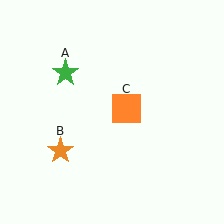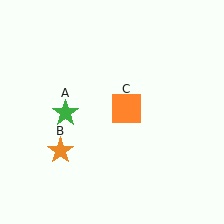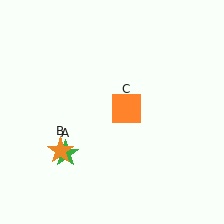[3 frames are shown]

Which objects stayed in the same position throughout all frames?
Orange star (object B) and orange square (object C) remained stationary.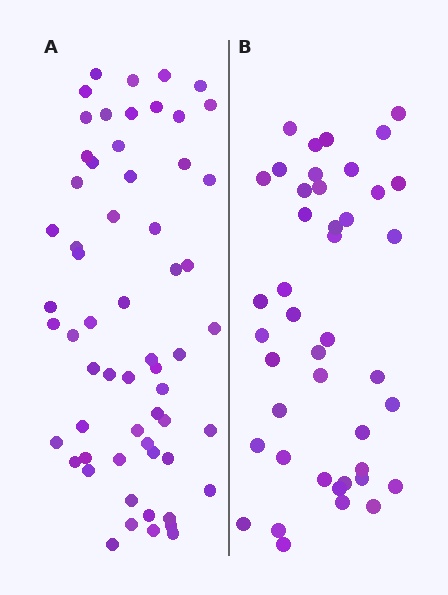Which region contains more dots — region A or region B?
Region A (the left region) has more dots.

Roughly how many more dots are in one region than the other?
Region A has approximately 15 more dots than region B.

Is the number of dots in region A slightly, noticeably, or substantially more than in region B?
Region A has noticeably more, but not dramatically so. The ratio is roughly 1.4 to 1.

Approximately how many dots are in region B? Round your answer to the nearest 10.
About 40 dots. (The exact count is 43, which rounds to 40.)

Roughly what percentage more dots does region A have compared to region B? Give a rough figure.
About 40% more.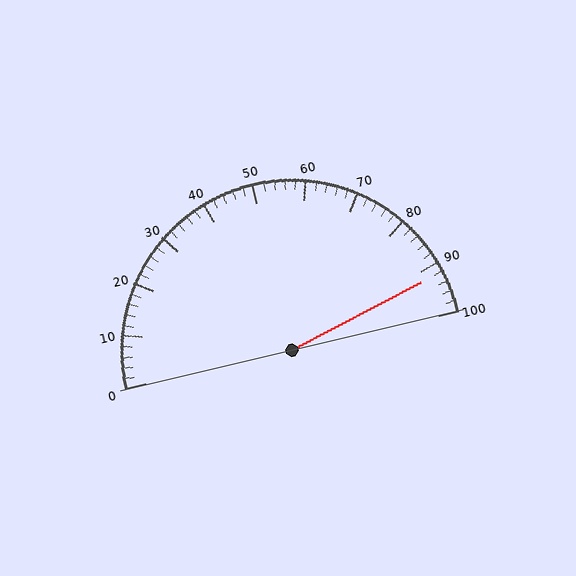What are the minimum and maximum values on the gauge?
The gauge ranges from 0 to 100.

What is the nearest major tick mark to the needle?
The nearest major tick mark is 90.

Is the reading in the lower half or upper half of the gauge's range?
The reading is in the upper half of the range (0 to 100).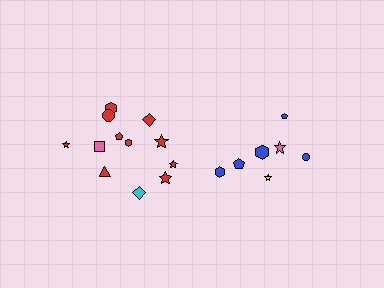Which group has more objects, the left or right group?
The left group.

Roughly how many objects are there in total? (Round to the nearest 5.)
Roughly 20 objects in total.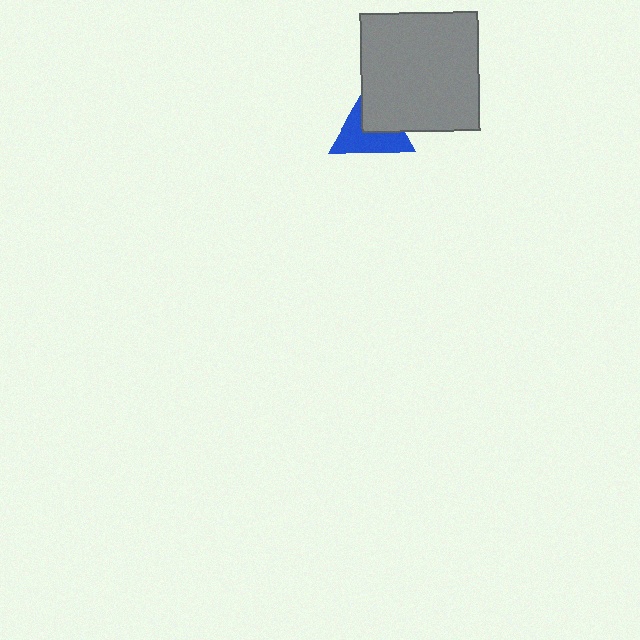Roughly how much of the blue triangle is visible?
About half of it is visible (roughly 59%).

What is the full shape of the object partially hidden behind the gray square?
The partially hidden object is a blue triangle.